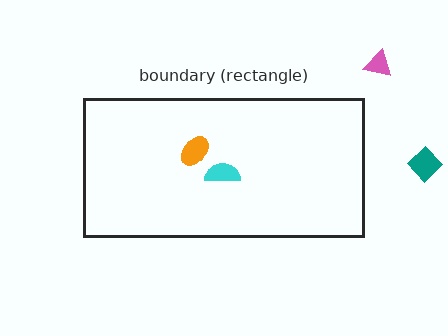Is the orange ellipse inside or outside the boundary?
Inside.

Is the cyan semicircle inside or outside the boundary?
Inside.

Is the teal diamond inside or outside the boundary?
Outside.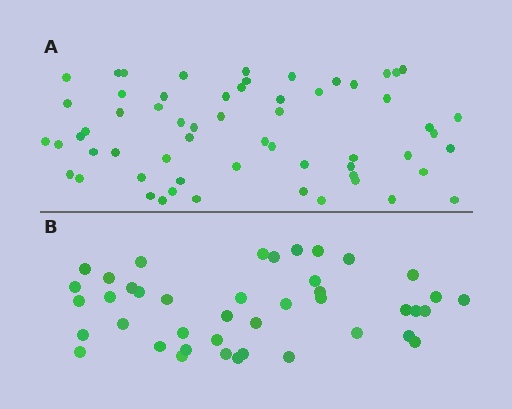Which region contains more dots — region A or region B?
Region A (the top region) has more dots.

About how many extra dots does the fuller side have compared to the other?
Region A has approximately 20 more dots than region B.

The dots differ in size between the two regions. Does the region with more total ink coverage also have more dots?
No. Region B has more total ink coverage because its dots are larger, but region A actually contains more individual dots. Total area can be misleading — the number of items is what matters here.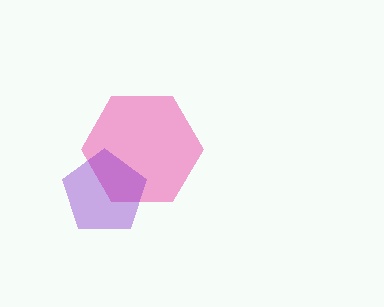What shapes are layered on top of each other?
The layered shapes are: a pink hexagon, a purple pentagon.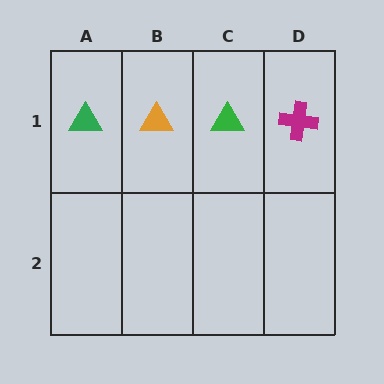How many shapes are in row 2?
0 shapes.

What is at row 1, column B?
An orange triangle.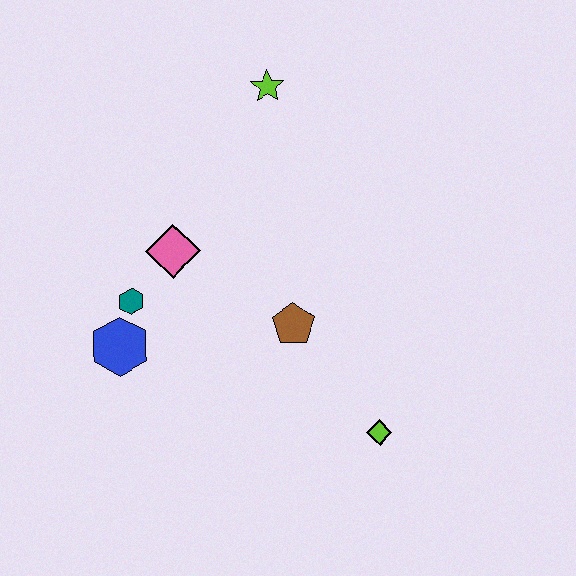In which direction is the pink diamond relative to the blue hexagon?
The pink diamond is above the blue hexagon.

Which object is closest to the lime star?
The pink diamond is closest to the lime star.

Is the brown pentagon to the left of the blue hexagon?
No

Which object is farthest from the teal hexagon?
The lime diamond is farthest from the teal hexagon.